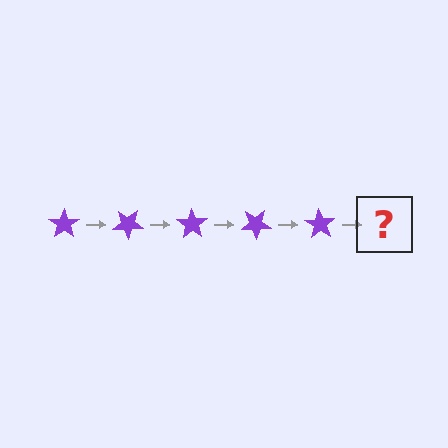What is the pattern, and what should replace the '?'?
The pattern is that the star rotates 35 degrees each step. The '?' should be a purple star rotated 175 degrees.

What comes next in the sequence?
The next element should be a purple star rotated 175 degrees.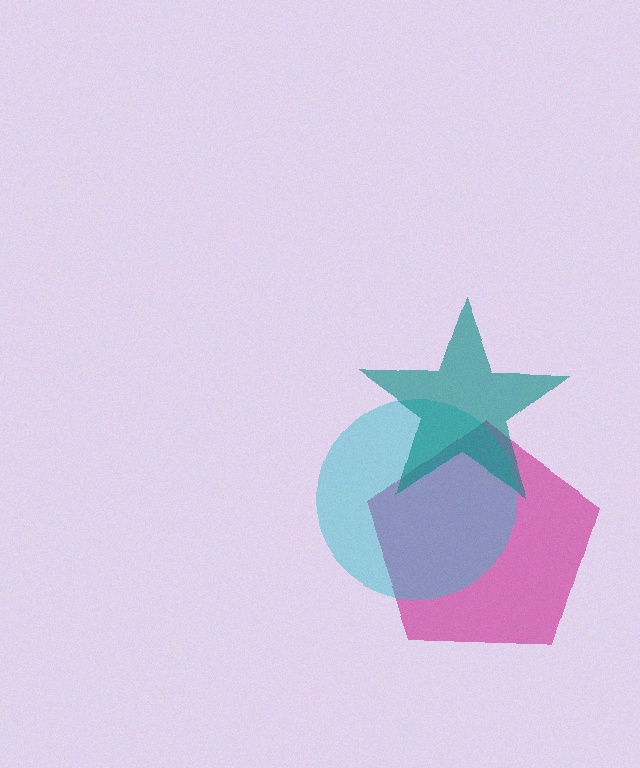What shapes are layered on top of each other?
The layered shapes are: a magenta pentagon, a cyan circle, a teal star.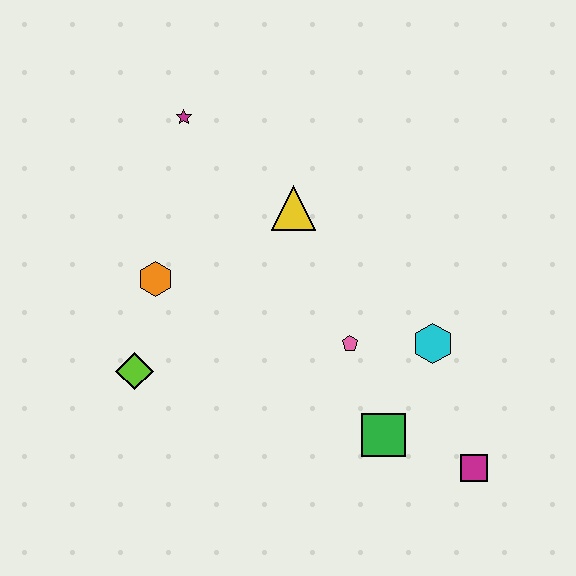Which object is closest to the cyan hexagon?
The pink pentagon is closest to the cyan hexagon.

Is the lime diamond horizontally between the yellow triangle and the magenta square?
No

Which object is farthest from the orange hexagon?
The magenta square is farthest from the orange hexagon.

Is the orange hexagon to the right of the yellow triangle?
No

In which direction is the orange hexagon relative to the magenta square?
The orange hexagon is to the left of the magenta square.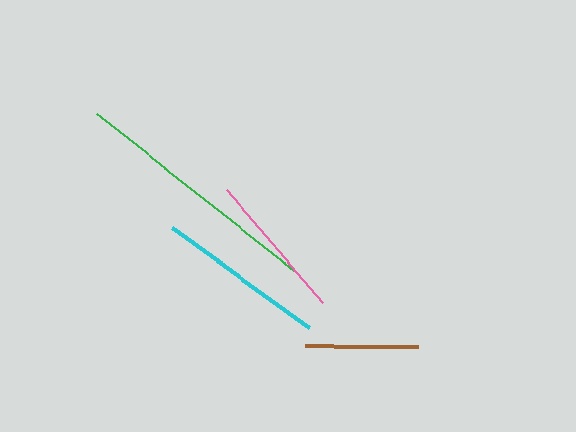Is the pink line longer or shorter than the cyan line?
The cyan line is longer than the pink line.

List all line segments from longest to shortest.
From longest to shortest: green, cyan, pink, brown.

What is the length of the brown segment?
The brown segment is approximately 113 pixels long.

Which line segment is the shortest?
The brown line is the shortest at approximately 113 pixels.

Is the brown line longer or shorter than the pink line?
The pink line is longer than the brown line.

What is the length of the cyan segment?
The cyan segment is approximately 169 pixels long.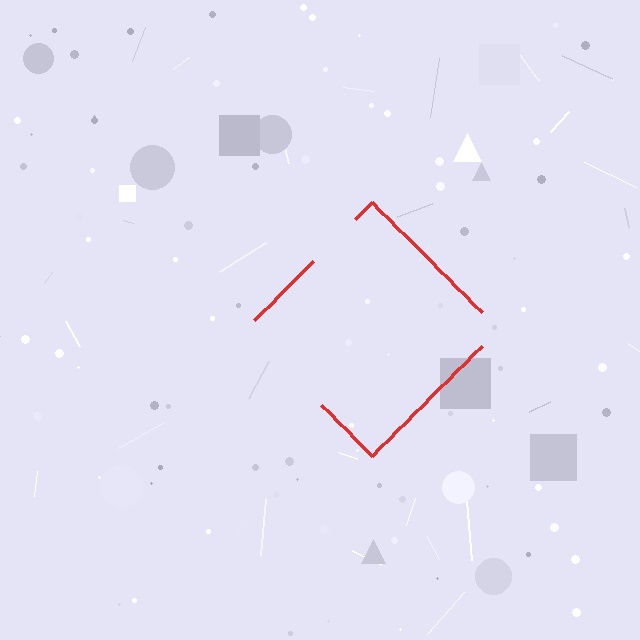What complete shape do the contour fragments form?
The contour fragments form a diamond.